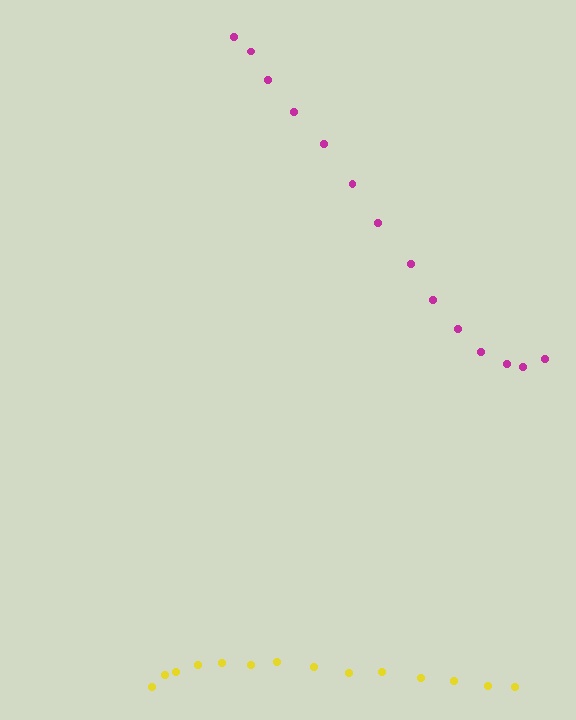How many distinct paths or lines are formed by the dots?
There are 2 distinct paths.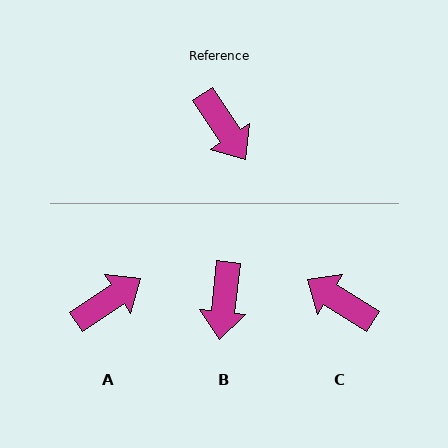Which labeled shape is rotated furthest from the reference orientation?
C, about 155 degrees away.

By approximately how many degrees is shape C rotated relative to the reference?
Approximately 155 degrees clockwise.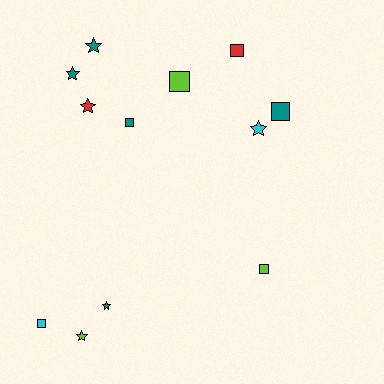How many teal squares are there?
There are 2 teal squares.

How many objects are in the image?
There are 12 objects.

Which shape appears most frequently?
Star, with 6 objects.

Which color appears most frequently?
Teal, with 5 objects.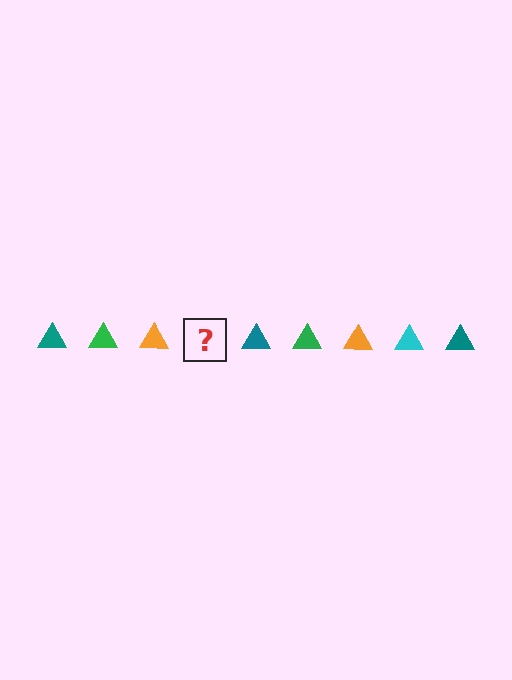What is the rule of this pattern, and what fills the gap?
The rule is that the pattern cycles through teal, green, orange, cyan triangles. The gap should be filled with a cyan triangle.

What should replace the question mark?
The question mark should be replaced with a cyan triangle.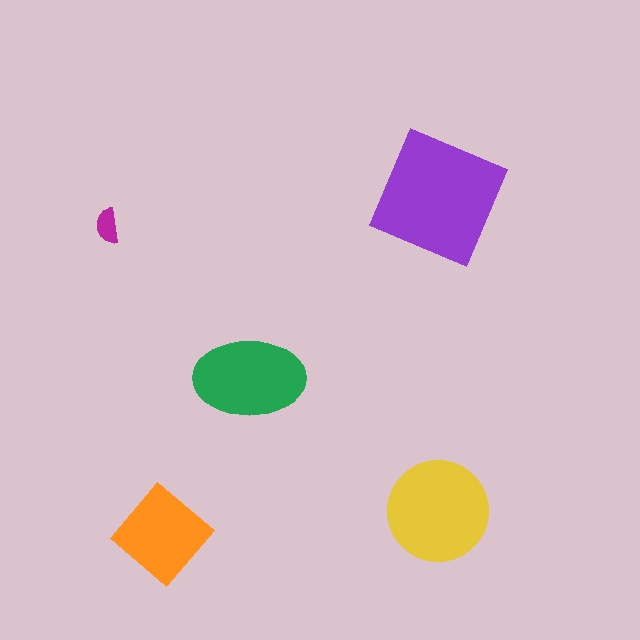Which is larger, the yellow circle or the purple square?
The purple square.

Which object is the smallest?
The magenta semicircle.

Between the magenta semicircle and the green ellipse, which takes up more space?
The green ellipse.